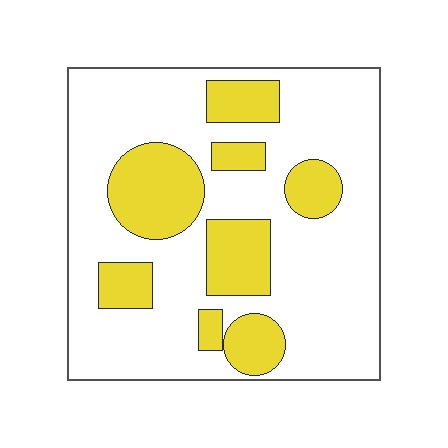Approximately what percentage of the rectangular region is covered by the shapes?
Approximately 25%.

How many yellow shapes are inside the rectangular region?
8.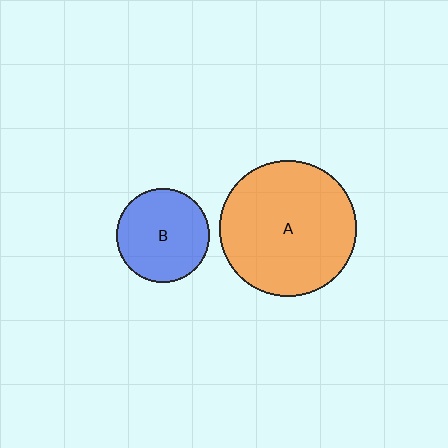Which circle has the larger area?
Circle A (orange).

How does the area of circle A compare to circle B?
Approximately 2.1 times.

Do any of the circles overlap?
No, none of the circles overlap.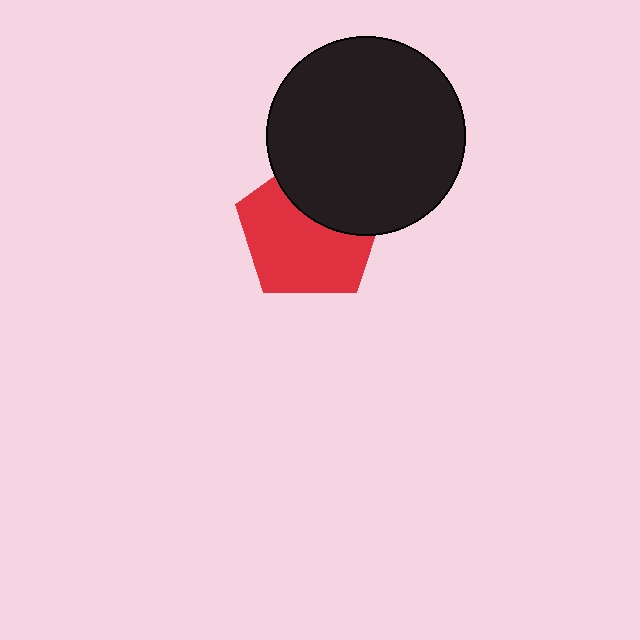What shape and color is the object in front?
The object in front is a black circle.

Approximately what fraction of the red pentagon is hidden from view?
Roughly 36% of the red pentagon is hidden behind the black circle.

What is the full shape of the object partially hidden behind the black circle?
The partially hidden object is a red pentagon.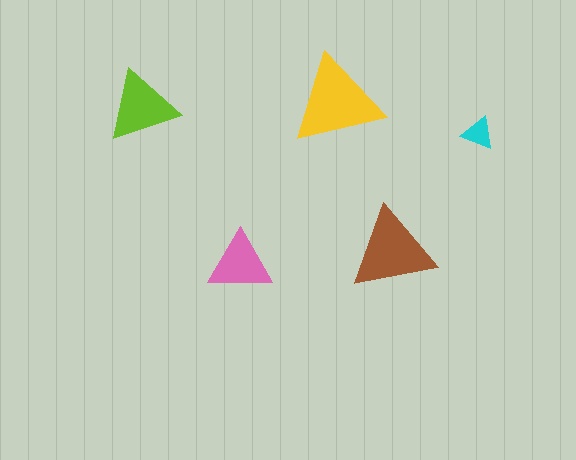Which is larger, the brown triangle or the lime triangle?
The brown one.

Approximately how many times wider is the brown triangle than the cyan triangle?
About 2.5 times wider.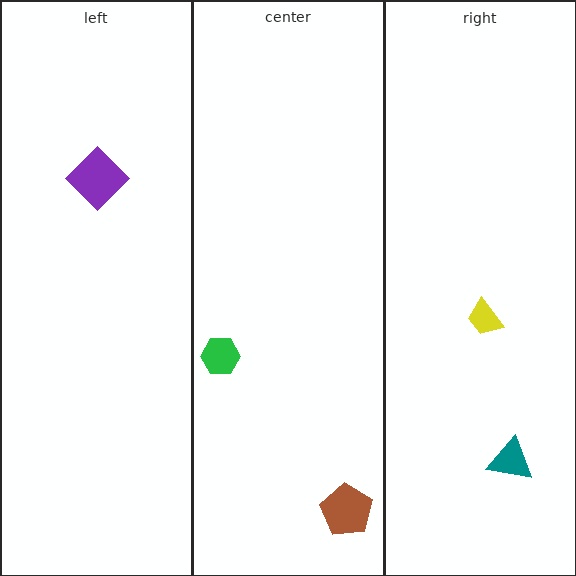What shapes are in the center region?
The brown pentagon, the green hexagon.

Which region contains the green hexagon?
The center region.